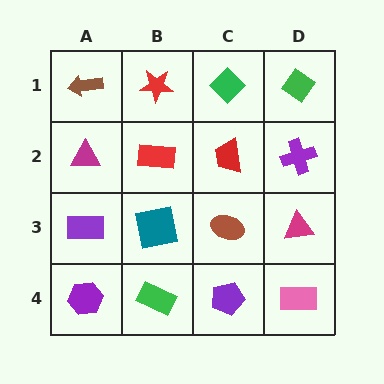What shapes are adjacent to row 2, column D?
A green diamond (row 1, column D), a magenta triangle (row 3, column D), a red trapezoid (row 2, column C).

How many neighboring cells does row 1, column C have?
3.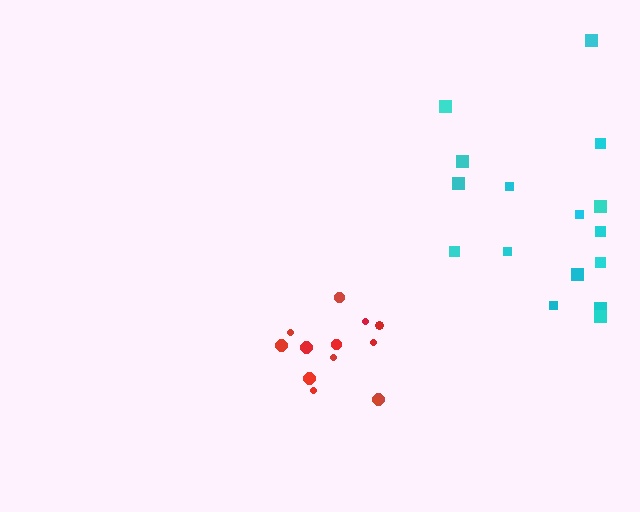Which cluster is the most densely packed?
Red.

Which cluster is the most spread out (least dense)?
Cyan.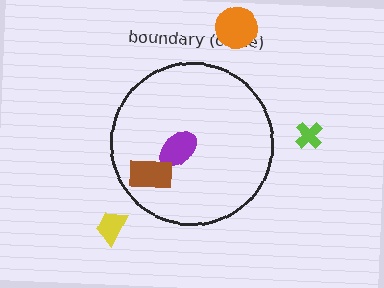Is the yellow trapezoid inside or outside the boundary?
Outside.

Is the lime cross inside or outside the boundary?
Outside.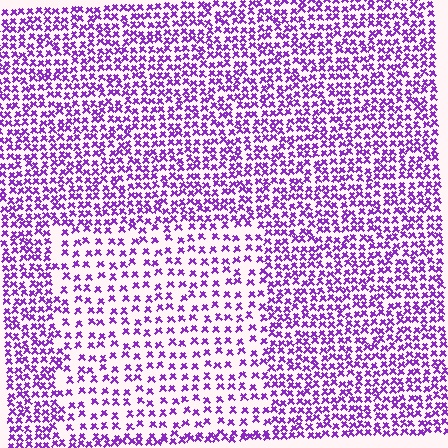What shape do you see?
I see a rectangle.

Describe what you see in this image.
The image contains small purple elements arranged at two different densities. A rectangle-shaped region is visible where the elements are less densely packed than the surrounding area.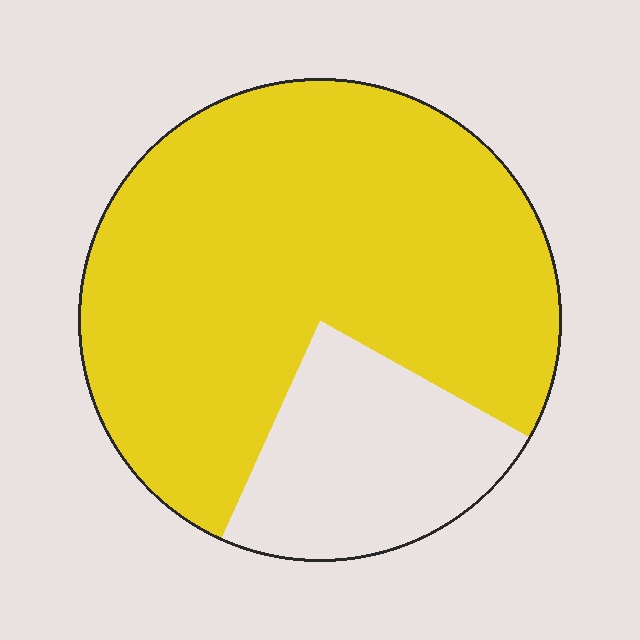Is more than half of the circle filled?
Yes.